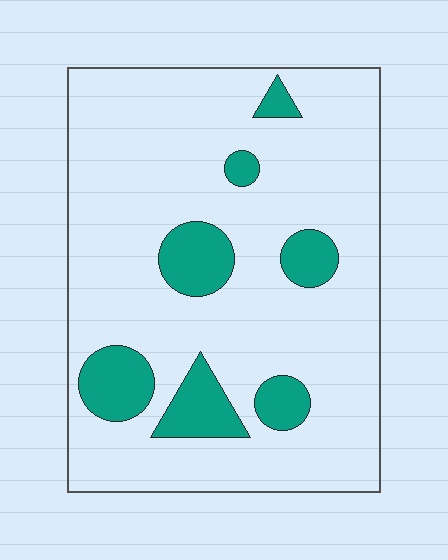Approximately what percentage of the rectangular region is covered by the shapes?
Approximately 15%.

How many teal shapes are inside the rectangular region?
7.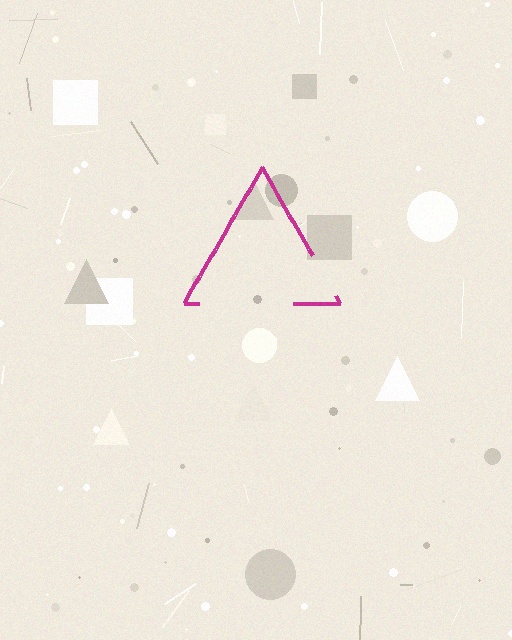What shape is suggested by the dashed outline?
The dashed outline suggests a triangle.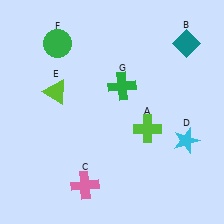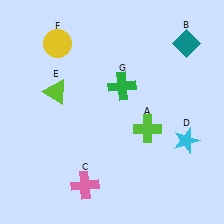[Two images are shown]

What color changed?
The circle (F) changed from green in Image 1 to yellow in Image 2.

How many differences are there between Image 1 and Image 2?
There is 1 difference between the two images.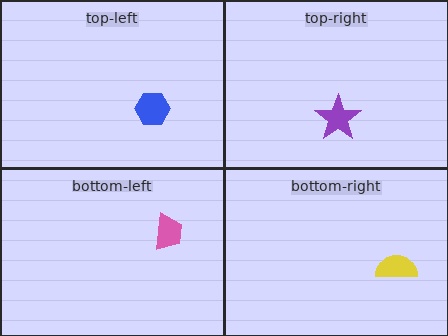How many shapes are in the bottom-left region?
1.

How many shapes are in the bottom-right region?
1.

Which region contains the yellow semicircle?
The bottom-right region.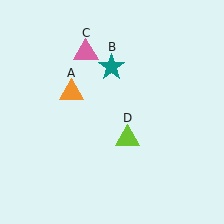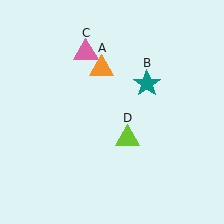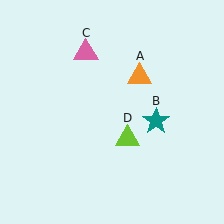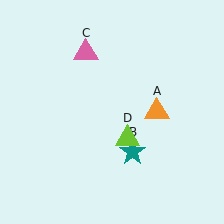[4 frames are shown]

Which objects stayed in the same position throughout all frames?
Pink triangle (object C) and lime triangle (object D) remained stationary.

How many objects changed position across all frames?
2 objects changed position: orange triangle (object A), teal star (object B).